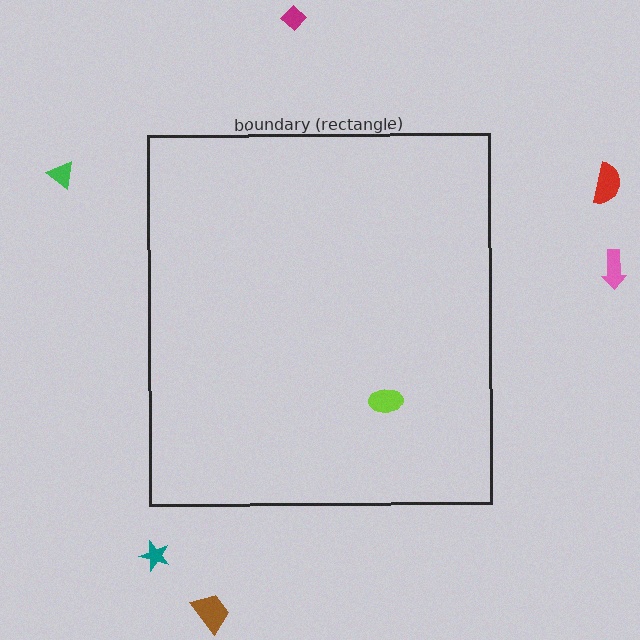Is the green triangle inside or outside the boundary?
Outside.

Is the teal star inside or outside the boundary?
Outside.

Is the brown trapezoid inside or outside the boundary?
Outside.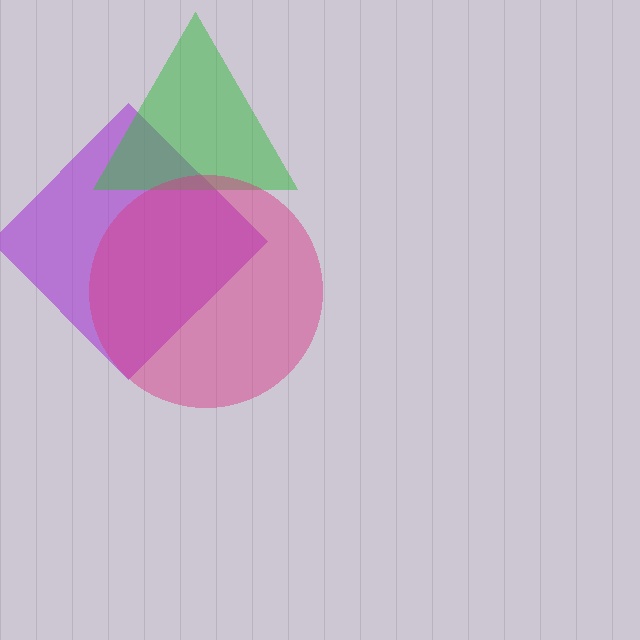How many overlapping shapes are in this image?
There are 3 overlapping shapes in the image.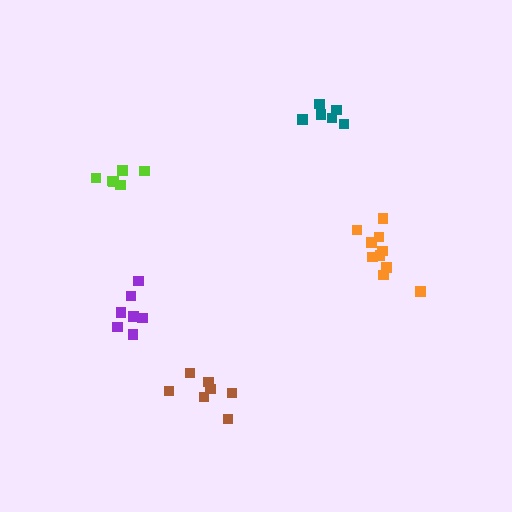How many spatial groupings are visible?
There are 5 spatial groupings.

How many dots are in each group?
Group 1: 6 dots, Group 2: 7 dots, Group 3: 10 dots, Group 4: 6 dots, Group 5: 7 dots (36 total).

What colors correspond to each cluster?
The clusters are colored: teal, purple, orange, lime, brown.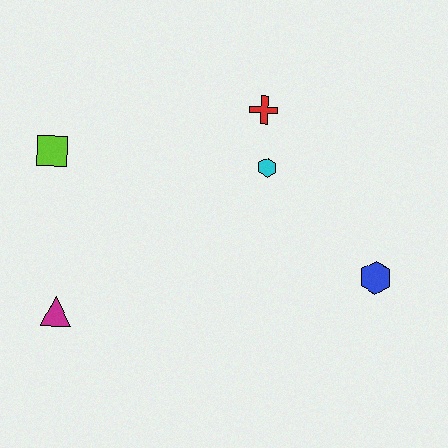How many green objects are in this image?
There are no green objects.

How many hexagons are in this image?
There are 2 hexagons.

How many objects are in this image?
There are 5 objects.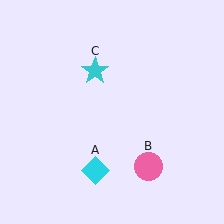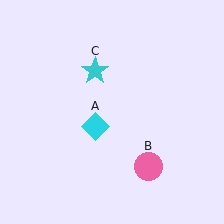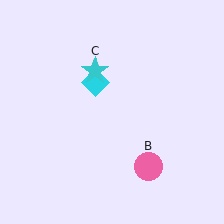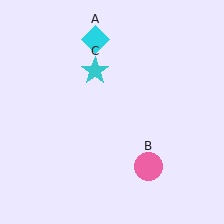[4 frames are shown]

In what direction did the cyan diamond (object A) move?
The cyan diamond (object A) moved up.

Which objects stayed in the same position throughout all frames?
Pink circle (object B) and cyan star (object C) remained stationary.